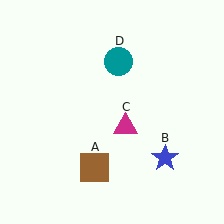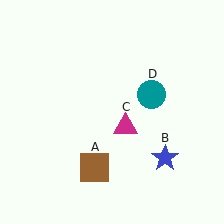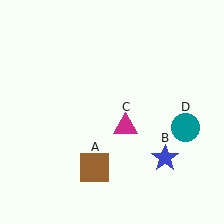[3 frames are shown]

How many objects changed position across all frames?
1 object changed position: teal circle (object D).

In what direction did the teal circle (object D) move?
The teal circle (object D) moved down and to the right.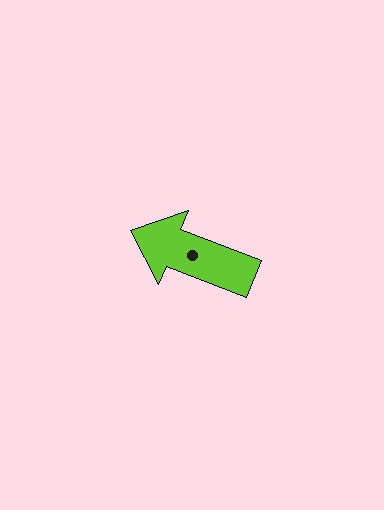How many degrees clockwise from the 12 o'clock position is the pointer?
Approximately 291 degrees.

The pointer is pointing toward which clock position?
Roughly 10 o'clock.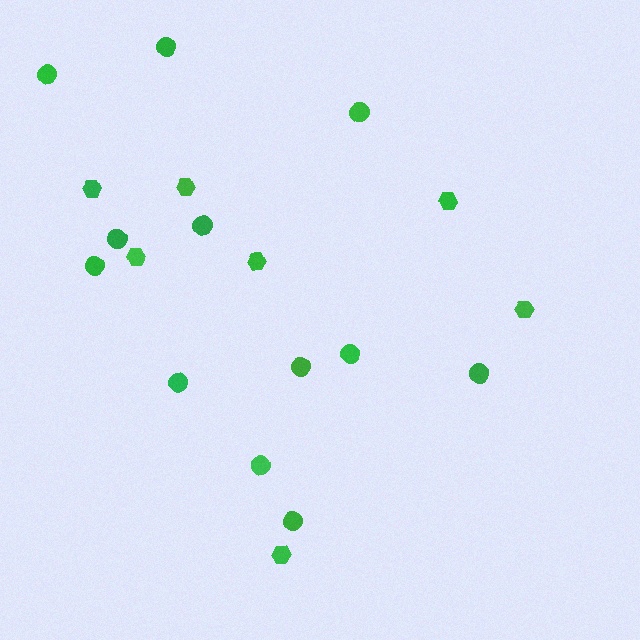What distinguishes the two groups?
There are 2 groups: one group of circles (12) and one group of hexagons (7).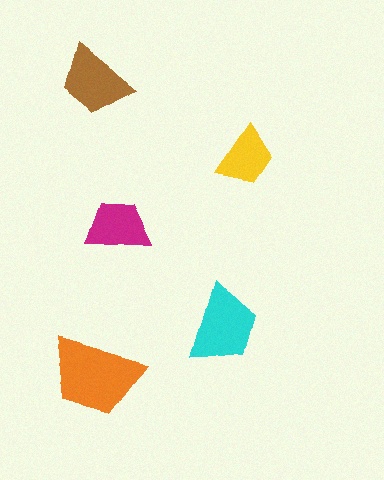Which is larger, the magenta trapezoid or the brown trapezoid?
The brown one.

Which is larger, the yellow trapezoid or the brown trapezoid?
The brown one.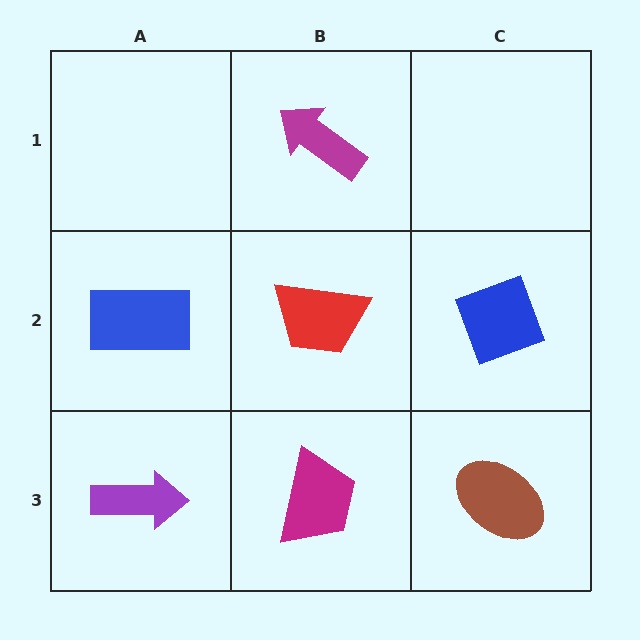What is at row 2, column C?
A blue diamond.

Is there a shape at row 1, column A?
No, that cell is empty.